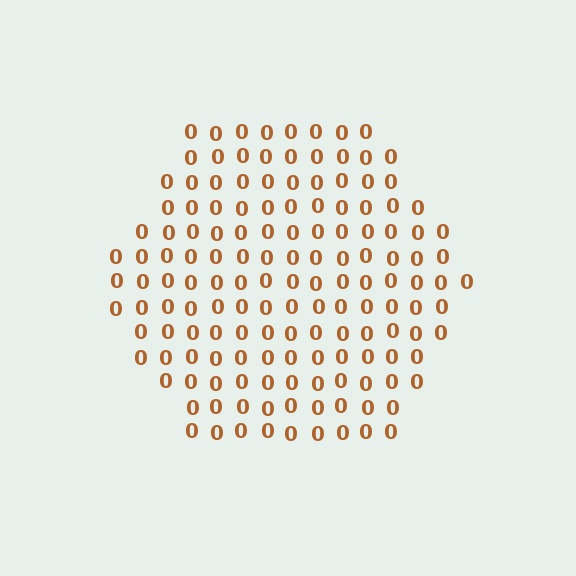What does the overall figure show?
The overall figure shows a hexagon.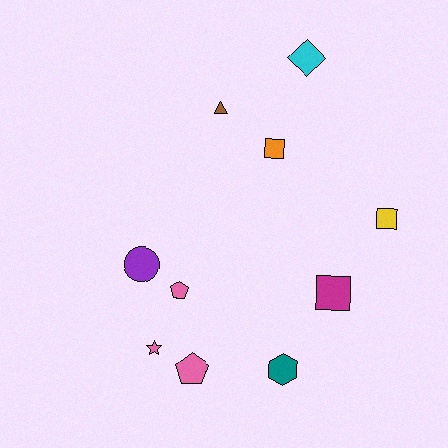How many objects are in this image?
There are 10 objects.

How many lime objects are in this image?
There are no lime objects.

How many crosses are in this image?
There are no crosses.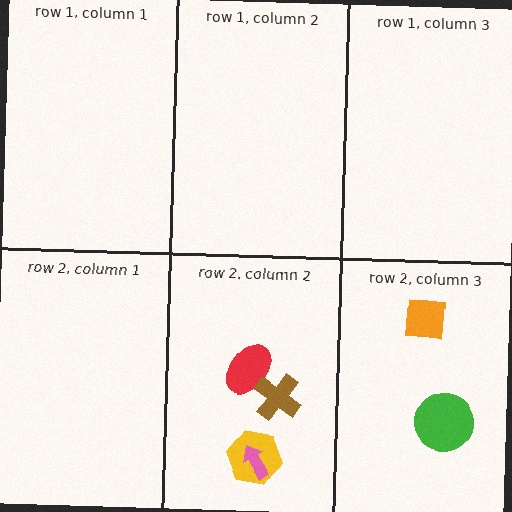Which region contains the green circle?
The row 2, column 3 region.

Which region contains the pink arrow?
The row 2, column 2 region.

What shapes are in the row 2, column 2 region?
The red ellipse, the brown cross, the yellow hexagon, the pink arrow.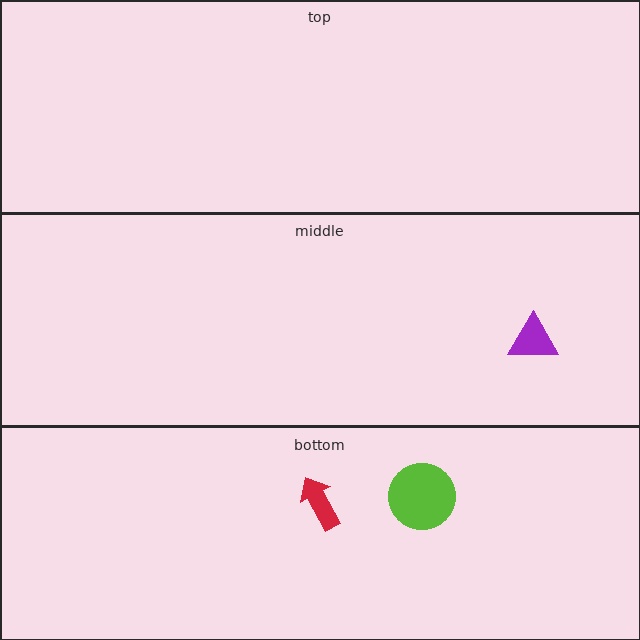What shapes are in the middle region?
The purple triangle.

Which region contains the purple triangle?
The middle region.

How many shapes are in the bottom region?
2.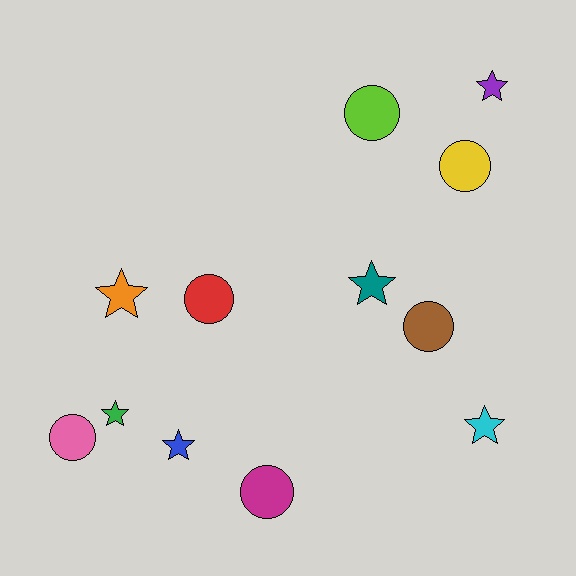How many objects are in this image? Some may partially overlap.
There are 12 objects.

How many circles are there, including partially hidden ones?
There are 6 circles.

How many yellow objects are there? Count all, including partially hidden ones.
There is 1 yellow object.